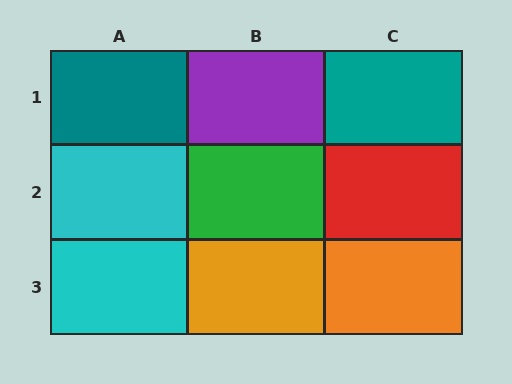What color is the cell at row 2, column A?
Cyan.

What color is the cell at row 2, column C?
Red.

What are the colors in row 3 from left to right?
Cyan, orange, orange.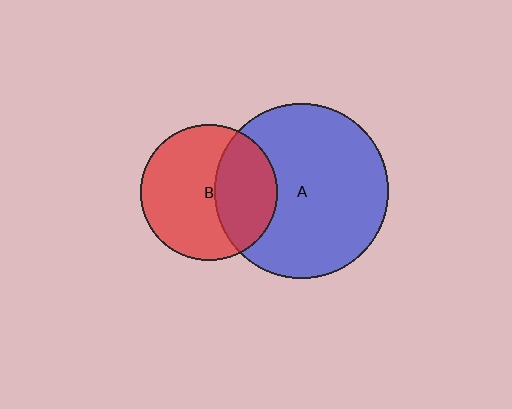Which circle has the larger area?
Circle A (blue).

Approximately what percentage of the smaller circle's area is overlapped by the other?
Approximately 35%.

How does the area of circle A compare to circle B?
Approximately 1.6 times.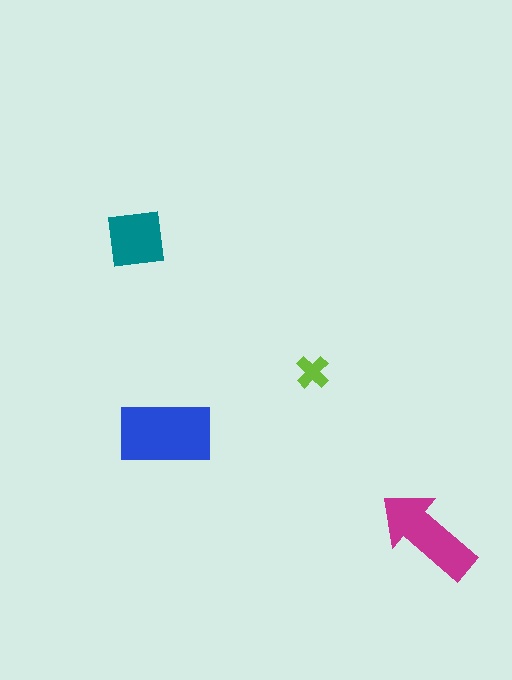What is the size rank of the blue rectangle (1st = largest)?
1st.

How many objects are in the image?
There are 4 objects in the image.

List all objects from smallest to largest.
The lime cross, the teal square, the magenta arrow, the blue rectangle.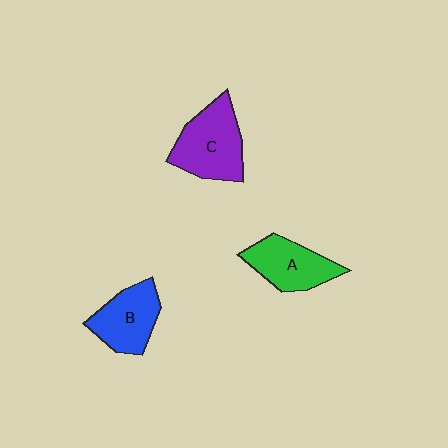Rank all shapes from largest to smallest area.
From largest to smallest: C (purple), A (green), B (blue).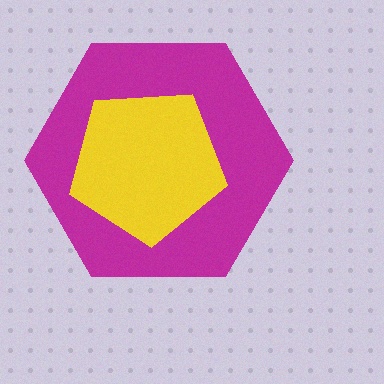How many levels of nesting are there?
2.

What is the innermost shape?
The yellow pentagon.